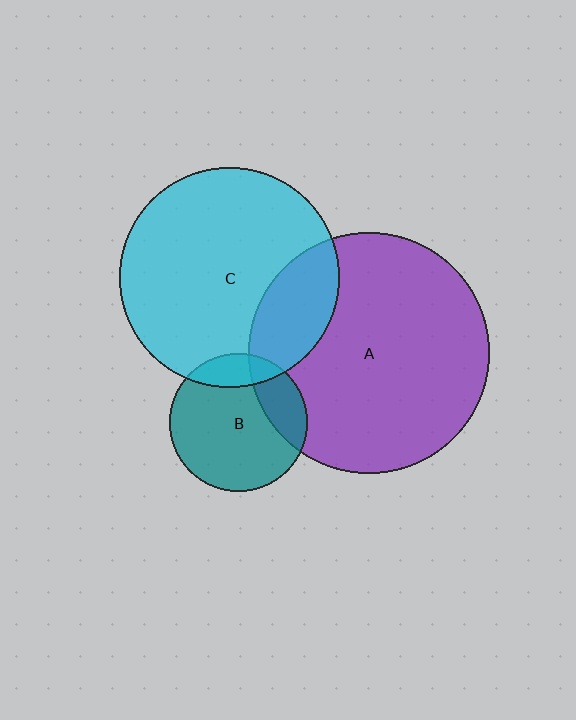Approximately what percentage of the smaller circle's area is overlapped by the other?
Approximately 20%.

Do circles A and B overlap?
Yes.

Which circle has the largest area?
Circle A (purple).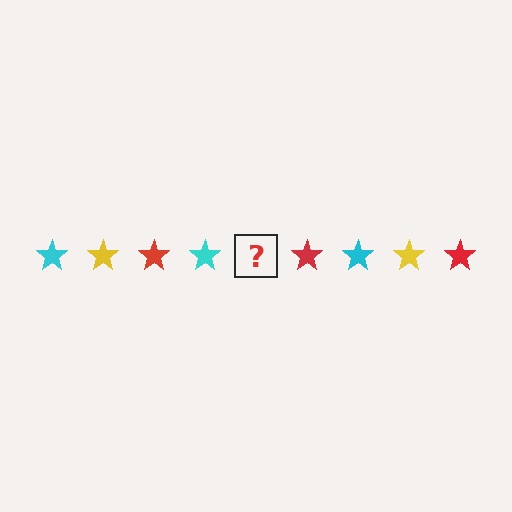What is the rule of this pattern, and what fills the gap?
The rule is that the pattern cycles through cyan, yellow, red stars. The gap should be filled with a yellow star.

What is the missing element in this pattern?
The missing element is a yellow star.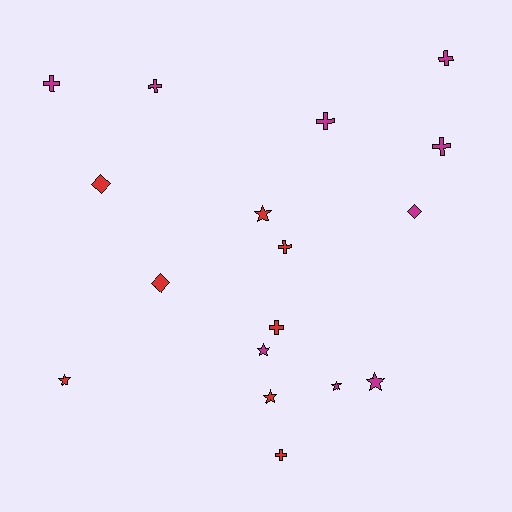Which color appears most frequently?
Magenta, with 9 objects.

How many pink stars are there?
There are no pink stars.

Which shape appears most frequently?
Cross, with 8 objects.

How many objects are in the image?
There are 17 objects.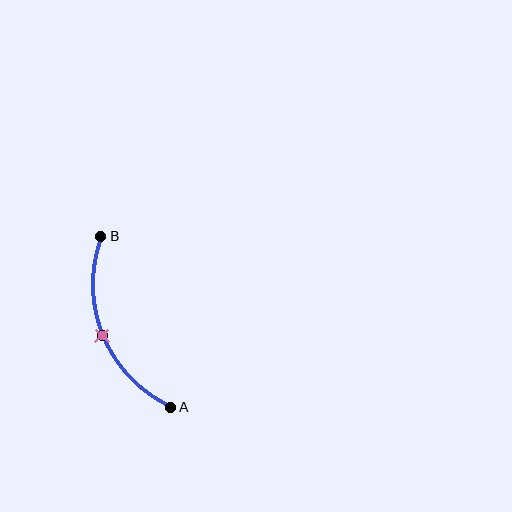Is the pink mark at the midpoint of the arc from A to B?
Yes. The pink mark lies on the arc at equal arc-length from both A and B — it is the arc midpoint.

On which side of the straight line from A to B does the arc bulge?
The arc bulges to the left of the straight line connecting A and B.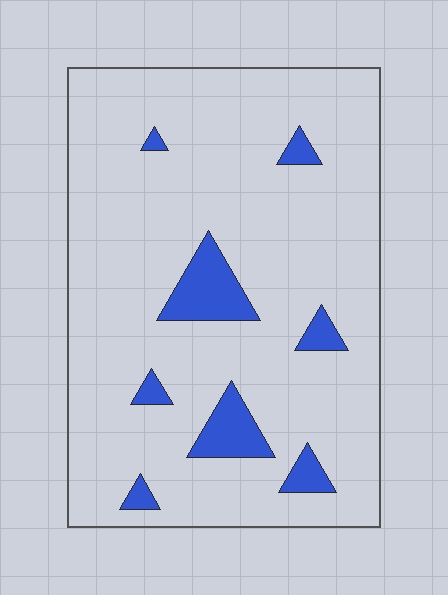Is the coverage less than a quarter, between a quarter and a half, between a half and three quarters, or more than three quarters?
Less than a quarter.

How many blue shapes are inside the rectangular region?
8.